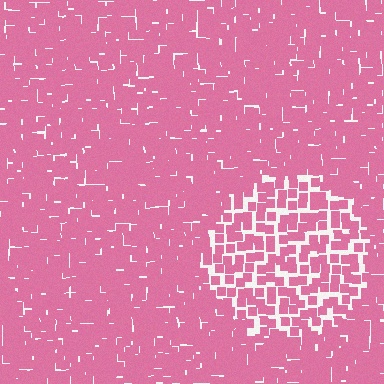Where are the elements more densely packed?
The elements are more densely packed outside the circle boundary.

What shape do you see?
I see a circle.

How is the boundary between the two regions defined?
The boundary is defined by a change in element density (approximately 1.9x ratio). All elements are the same color, size, and shape.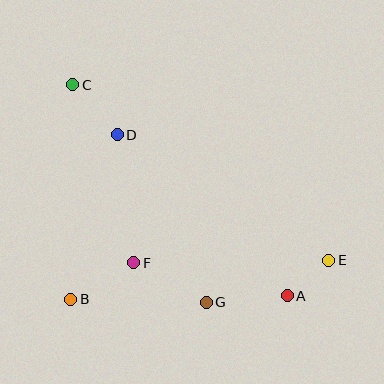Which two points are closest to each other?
Points A and E are closest to each other.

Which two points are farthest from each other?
Points C and E are farthest from each other.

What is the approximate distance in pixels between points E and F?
The distance between E and F is approximately 195 pixels.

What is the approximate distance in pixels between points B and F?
The distance between B and F is approximately 73 pixels.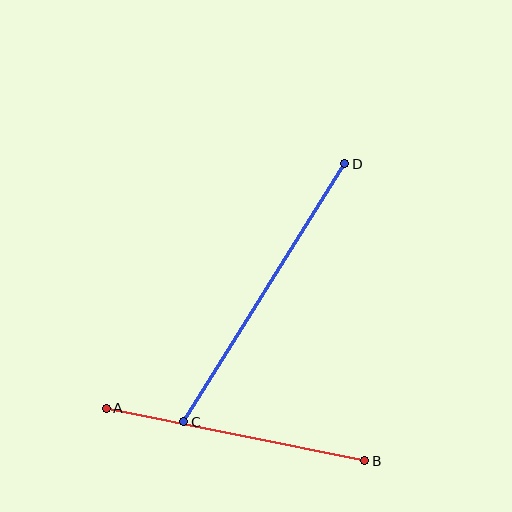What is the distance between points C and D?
The distance is approximately 304 pixels.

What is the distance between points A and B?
The distance is approximately 264 pixels.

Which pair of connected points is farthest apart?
Points C and D are farthest apart.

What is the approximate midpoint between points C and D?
The midpoint is at approximately (264, 293) pixels.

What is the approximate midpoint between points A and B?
The midpoint is at approximately (236, 435) pixels.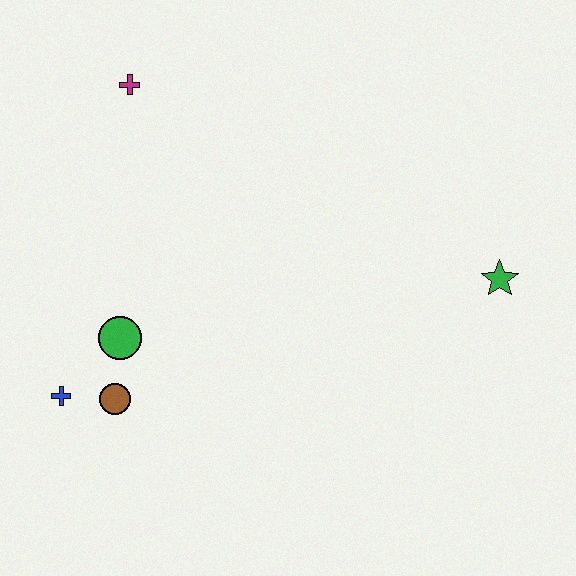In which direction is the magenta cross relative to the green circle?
The magenta cross is above the green circle.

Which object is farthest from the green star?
The blue cross is farthest from the green star.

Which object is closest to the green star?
The green circle is closest to the green star.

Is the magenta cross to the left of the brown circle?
No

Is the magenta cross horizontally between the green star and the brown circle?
Yes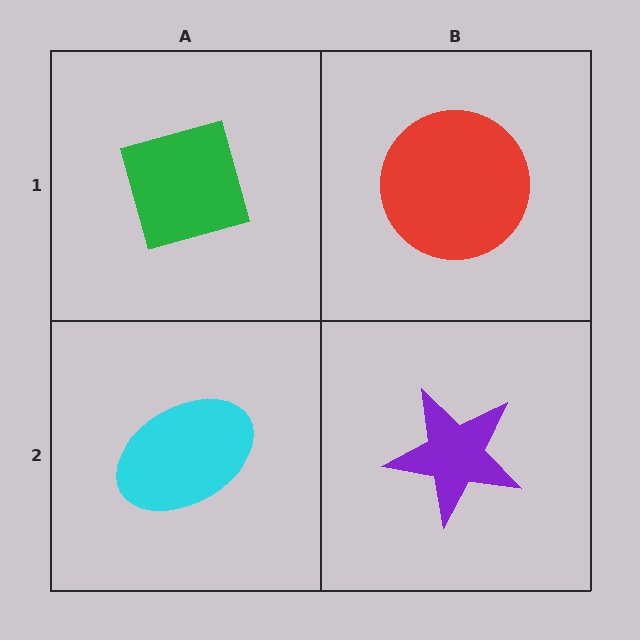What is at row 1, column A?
A green diamond.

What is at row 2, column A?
A cyan ellipse.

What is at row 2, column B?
A purple star.